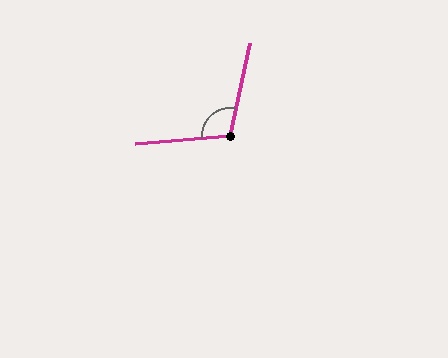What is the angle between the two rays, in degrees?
Approximately 107 degrees.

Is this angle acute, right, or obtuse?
It is obtuse.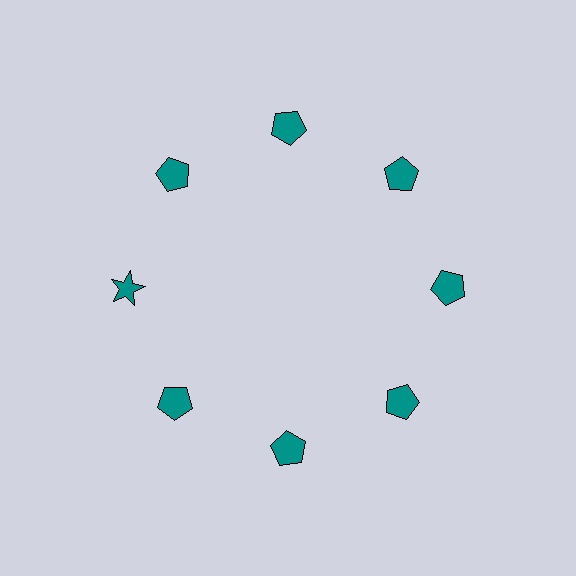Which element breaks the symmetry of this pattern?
The teal star at roughly the 9 o'clock position breaks the symmetry. All other shapes are teal pentagons.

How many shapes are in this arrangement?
There are 8 shapes arranged in a ring pattern.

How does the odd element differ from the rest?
It has a different shape: star instead of pentagon.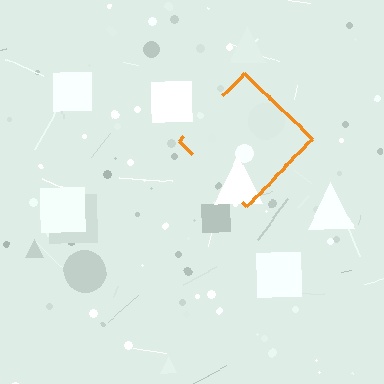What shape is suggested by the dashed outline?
The dashed outline suggests a diamond.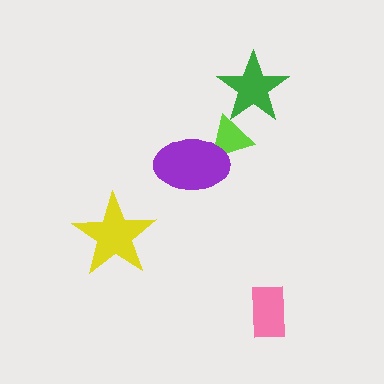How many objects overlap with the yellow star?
0 objects overlap with the yellow star.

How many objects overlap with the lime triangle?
2 objects overlap with the lime triangle.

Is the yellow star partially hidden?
No, no other shape covers it.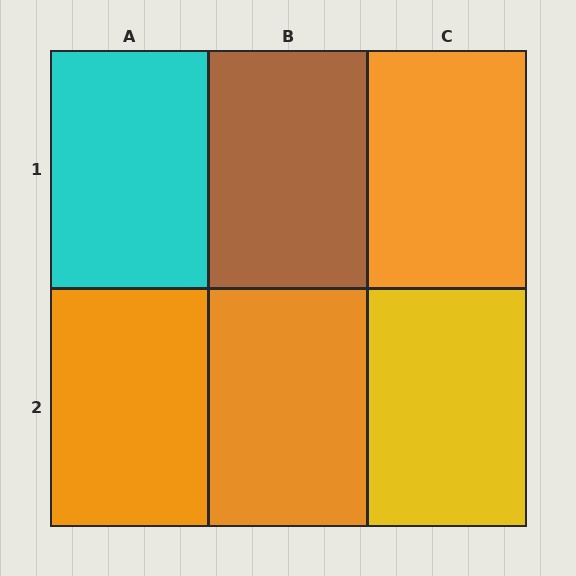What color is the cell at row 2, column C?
Yellow.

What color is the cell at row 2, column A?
Orange.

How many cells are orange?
3 cells are orange.